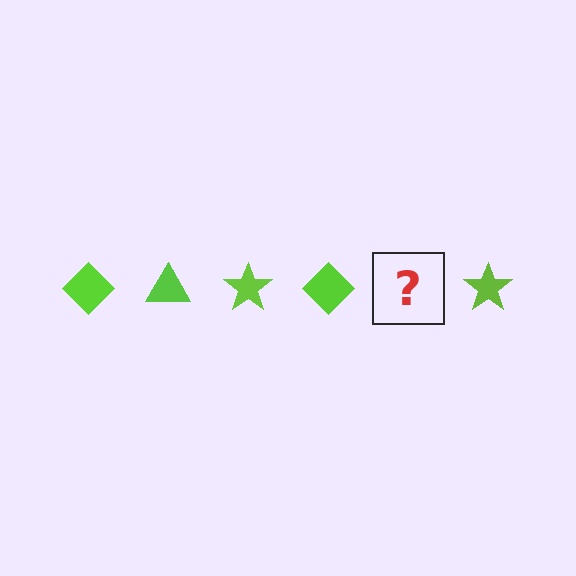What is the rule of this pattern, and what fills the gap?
The rule is that the pattern cycles through diamond, triangle, star shapes in lime. The gap should be filled with a lime triangle.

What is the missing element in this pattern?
The missing element is a lime triangle.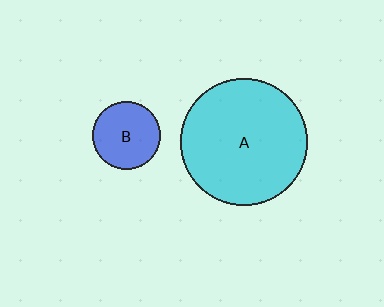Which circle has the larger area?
Circle A (cyan).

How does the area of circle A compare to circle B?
Approximately 3.5 times.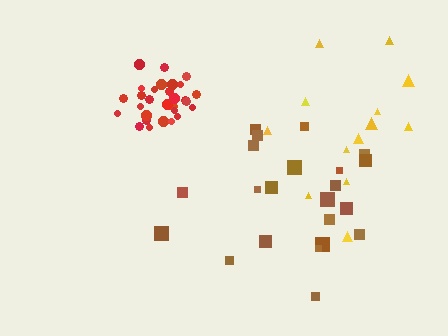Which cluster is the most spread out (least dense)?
Yellow.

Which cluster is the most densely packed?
Red.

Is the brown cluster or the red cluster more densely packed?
Red.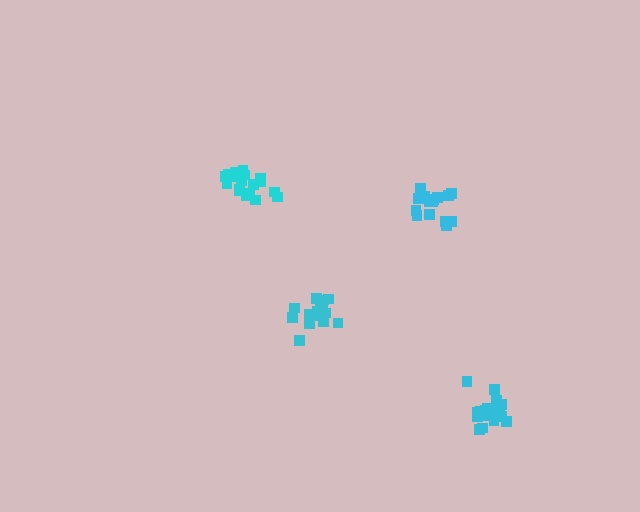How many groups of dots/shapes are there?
There are 4 groups.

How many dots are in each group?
Group 1: 17 dots, Group 2: 18 dots, Group 3: 18 dots, Group 4: 15 dots (68 total).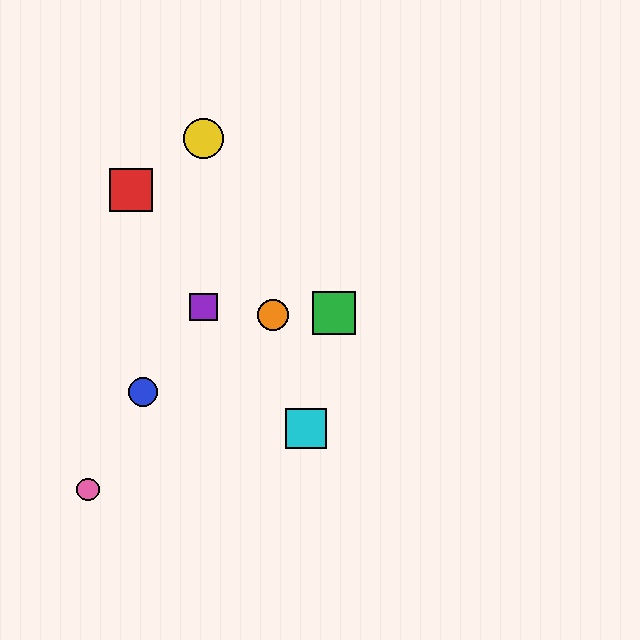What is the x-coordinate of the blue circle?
The blue circle is at x≈143.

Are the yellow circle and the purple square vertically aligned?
Yes, both are at x≈204.